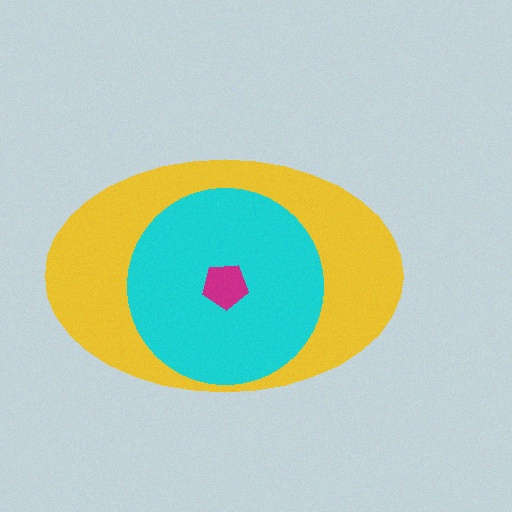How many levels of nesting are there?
3.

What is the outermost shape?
The yellow ellipse.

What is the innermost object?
The magenta pentagon.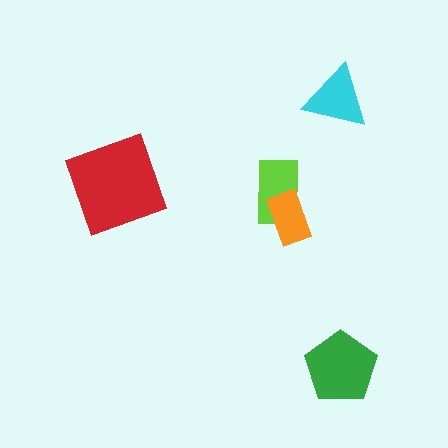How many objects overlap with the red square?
0 objects overlap with the red square.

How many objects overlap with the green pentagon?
0 objects overlap with the green pentagon.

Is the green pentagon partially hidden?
No, no other shape covers it.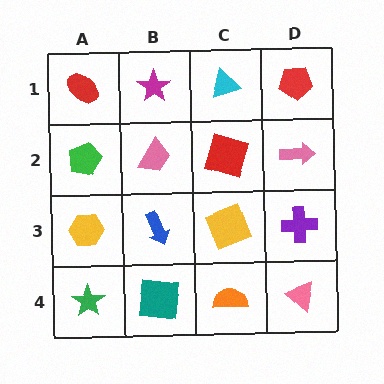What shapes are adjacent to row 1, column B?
A pink trapezoid (row 2, column B), a red ellipse (row 1, column A), a cyan triangle (row 1, column C).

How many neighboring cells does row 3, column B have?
4.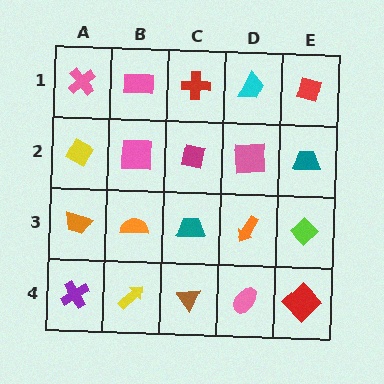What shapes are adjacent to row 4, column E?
A lime diamond (row 3, column E), a pink ellipse (row 4, column D).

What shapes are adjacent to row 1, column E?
A teal trapezoid (row 2, column E), a cyan trapezoid (row 1, column D).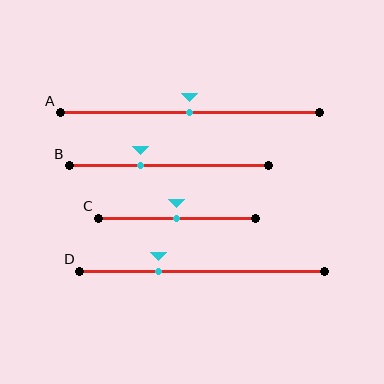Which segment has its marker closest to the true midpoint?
Segment A has its marker closest to the true midpoint.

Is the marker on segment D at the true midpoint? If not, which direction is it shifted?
No, the marker on segment D is shifted to the left by about 18% of the segment length.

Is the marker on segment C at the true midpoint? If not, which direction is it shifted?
Yes, the marker on segment C is at the true midpoint.